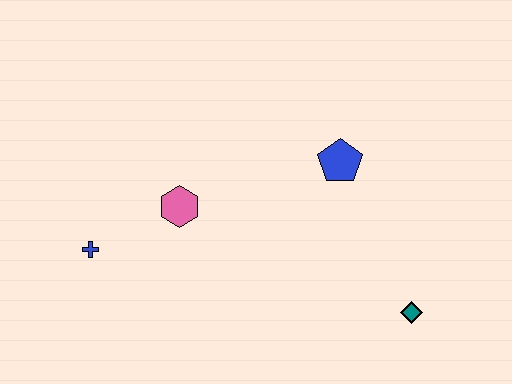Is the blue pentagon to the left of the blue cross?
No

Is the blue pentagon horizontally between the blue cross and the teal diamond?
Yes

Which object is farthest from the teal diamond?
The blue cross is farthest from the teal diamond.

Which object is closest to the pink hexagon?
The blue cross is closest to the pink hexagon.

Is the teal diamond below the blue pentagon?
Yes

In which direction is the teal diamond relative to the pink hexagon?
The teal diamond is to the right of the pink hexagon.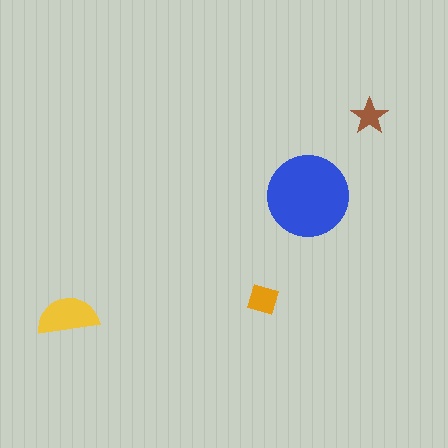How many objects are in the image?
There are 4 objects in the image.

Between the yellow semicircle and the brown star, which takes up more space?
The yellow semicircle.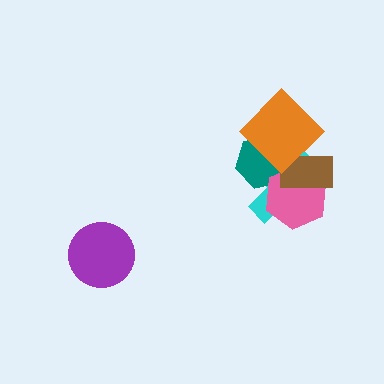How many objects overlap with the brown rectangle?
4 objects overlap with the brown rectangle.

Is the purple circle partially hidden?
No, no other shape covers it.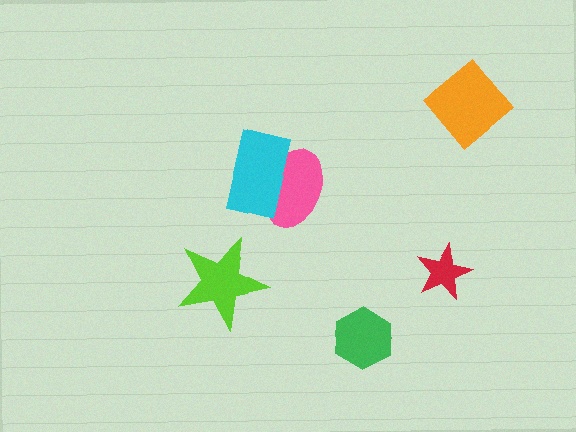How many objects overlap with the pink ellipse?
1 object overlaps with the pink ellipse.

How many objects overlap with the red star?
0 objects overlap with the red star.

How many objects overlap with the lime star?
0 objects overlap with the lime star.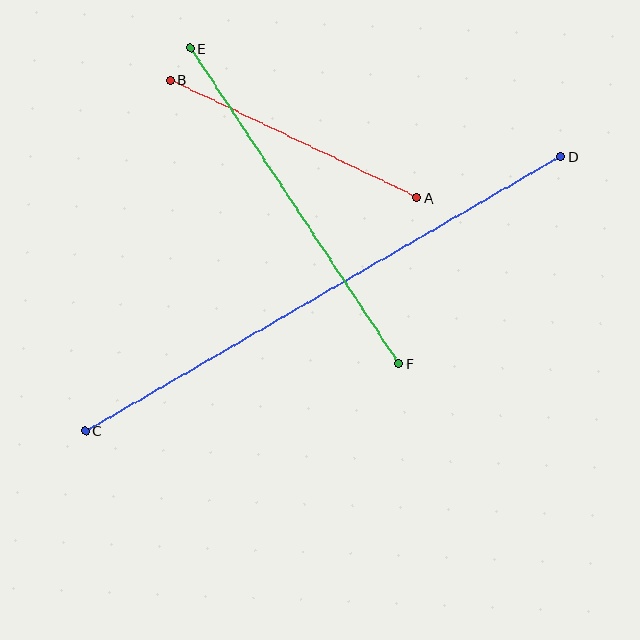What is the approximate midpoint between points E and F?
The midpoint is at approximately (295, 206) pixels.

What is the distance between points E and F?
The distance is approximately 378 pixels.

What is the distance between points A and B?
The distance is approximately 274 pixels.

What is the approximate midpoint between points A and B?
The midpoint is at approximately (293, 139) pixels.